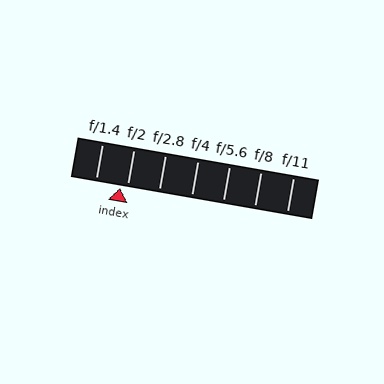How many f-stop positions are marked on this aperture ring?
There are 7 f-stop positions marked.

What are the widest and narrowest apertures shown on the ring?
The widest aperture shown is f/1.4 and the narrowest is f/11.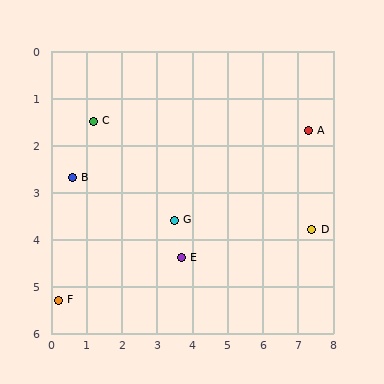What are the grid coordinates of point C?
Point C is at approximately (1.2, 1.5).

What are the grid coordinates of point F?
Point F is at approximately (0.2, 5.3).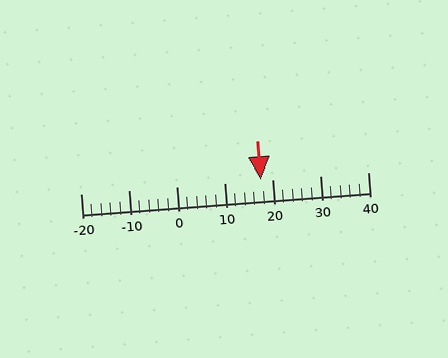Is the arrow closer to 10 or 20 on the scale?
The arrow is closer to 20.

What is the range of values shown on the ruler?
The ruler shows values from -20 to 40.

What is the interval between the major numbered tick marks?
The major tick marks are spaced 10 units apart.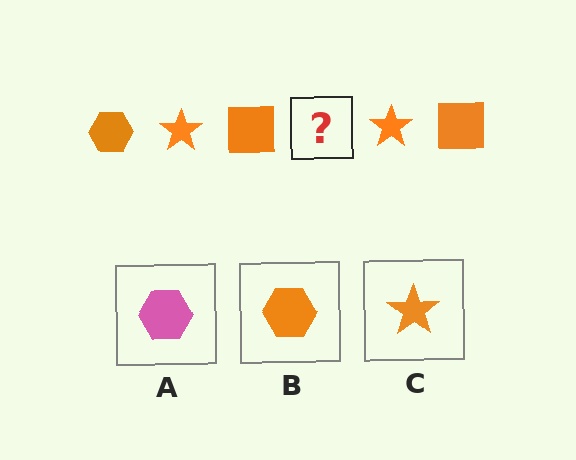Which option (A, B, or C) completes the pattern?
B.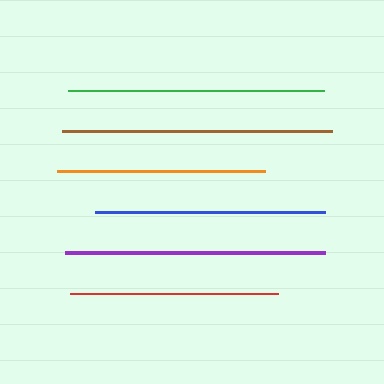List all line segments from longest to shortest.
From longest to shortest: brown, purple, green, blue, orange, red.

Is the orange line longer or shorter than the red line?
The orange line is longer than the red line.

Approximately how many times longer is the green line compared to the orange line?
The green line is approximately 1.2 times the length of the orange line.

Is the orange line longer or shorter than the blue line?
The blue line is longer than the orange line.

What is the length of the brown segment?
The brown segment is approximately 270 pixels long.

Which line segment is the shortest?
The red line is the shortest at approximately 207 pixels.